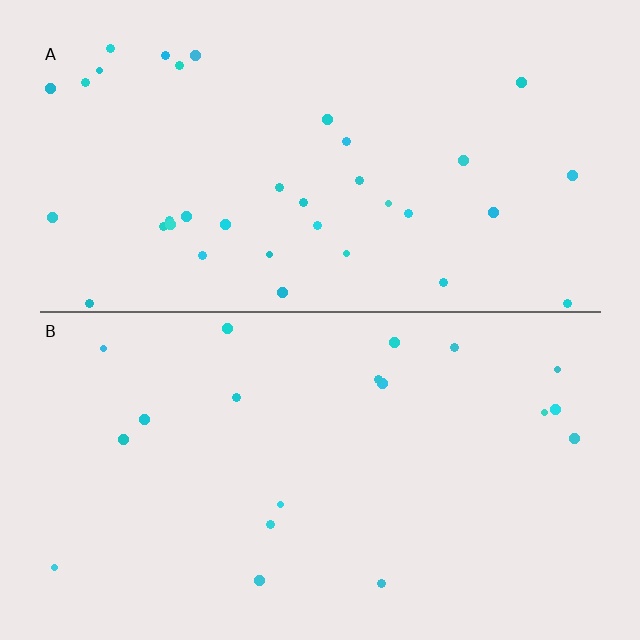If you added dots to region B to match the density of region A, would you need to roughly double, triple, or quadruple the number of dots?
Approximately double.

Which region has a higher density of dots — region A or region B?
A (the top).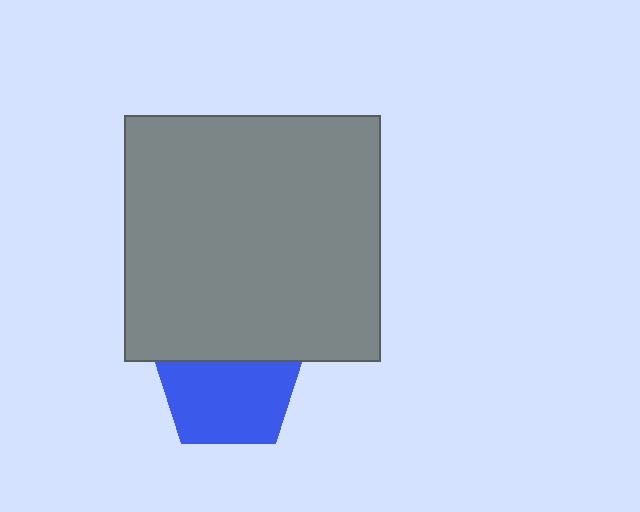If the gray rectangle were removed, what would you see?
You would see the complete blue pentagon.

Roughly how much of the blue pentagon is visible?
About half of it is visible (roughly 65%).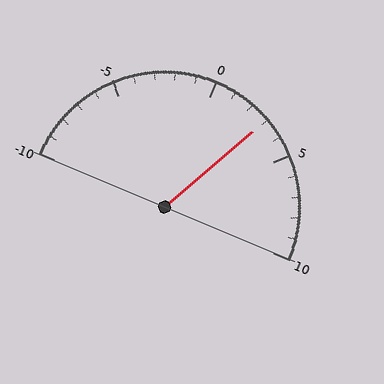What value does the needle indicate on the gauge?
The needle indicates approximately 3.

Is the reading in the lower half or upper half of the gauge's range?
The reading is in the upper half of the range (-10 to 10).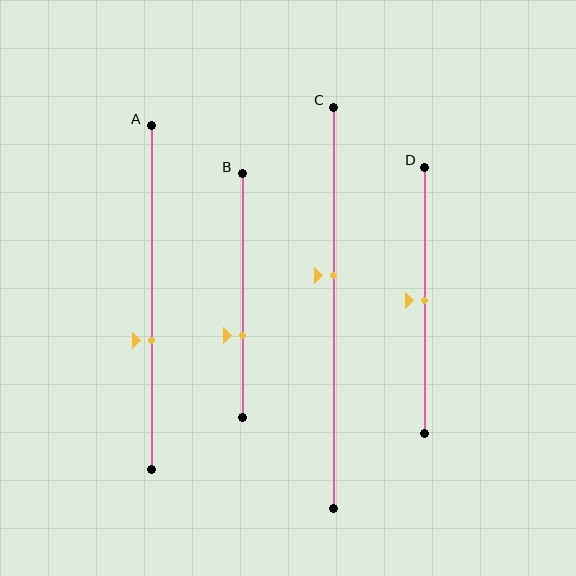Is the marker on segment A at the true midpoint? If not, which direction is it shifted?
No, the marker on segment A is shifted downward by about 13% of the segment length.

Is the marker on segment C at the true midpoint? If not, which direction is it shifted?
No, the marker on segment C is shifted upward by about 8% of the segment length.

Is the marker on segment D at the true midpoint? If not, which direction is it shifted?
Yes, the marker on segment D is at the true midpoint.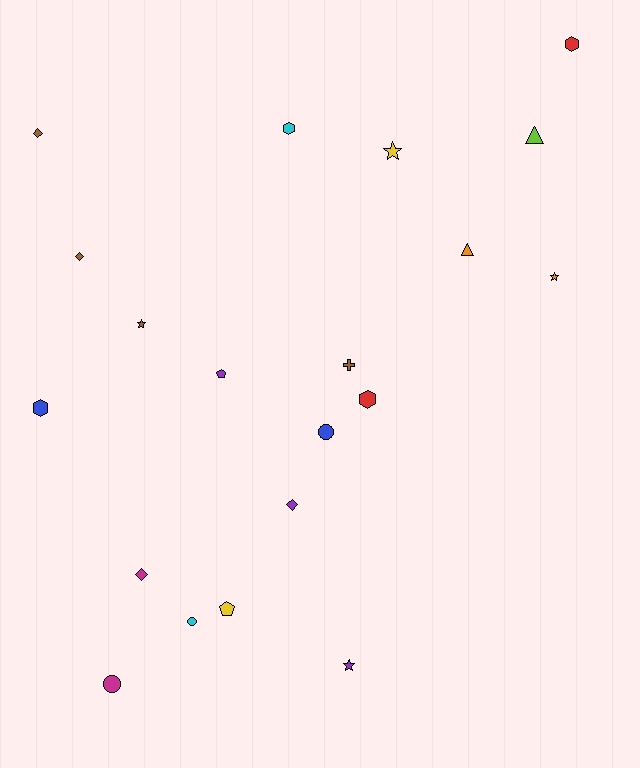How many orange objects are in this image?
There are 2 orange objects.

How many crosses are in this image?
There is 1 cross.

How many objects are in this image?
There are 20 objects.